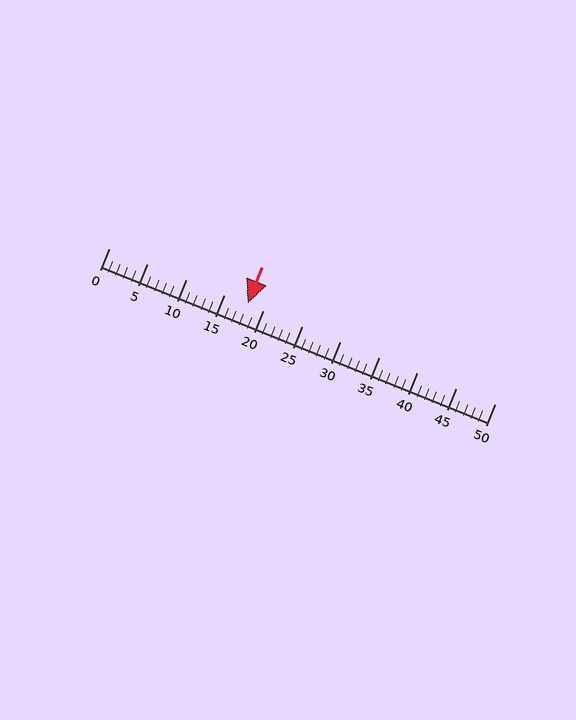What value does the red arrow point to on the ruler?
The red arrow points to approximately 18.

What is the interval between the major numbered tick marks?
The major tick marks are spaced 5 units apart.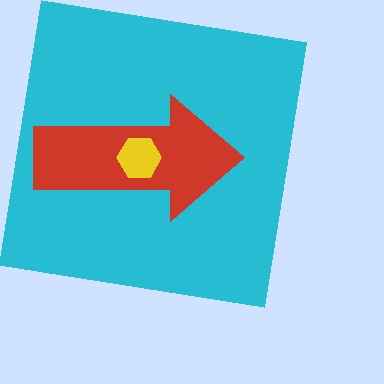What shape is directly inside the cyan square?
The red arrow.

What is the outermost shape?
The cyan square.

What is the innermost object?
The yellow hexagon.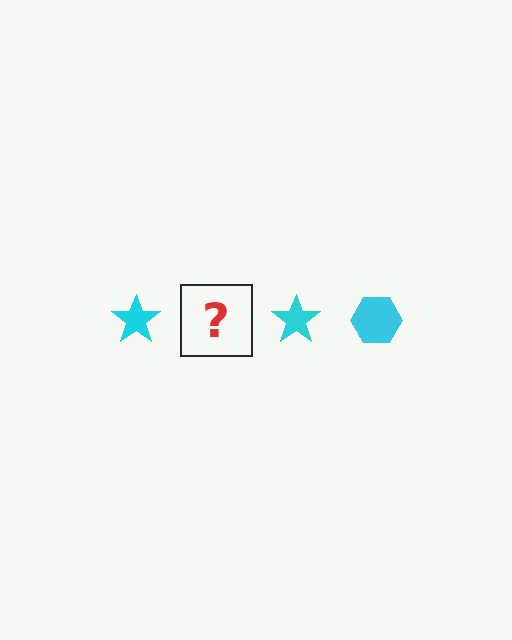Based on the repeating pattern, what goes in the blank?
The blank should be a cyan hexagon.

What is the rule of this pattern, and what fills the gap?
The rule is that the pattern cycles through star, hexagon shapes in cyan. The gap should be filled with a cyan hexagon.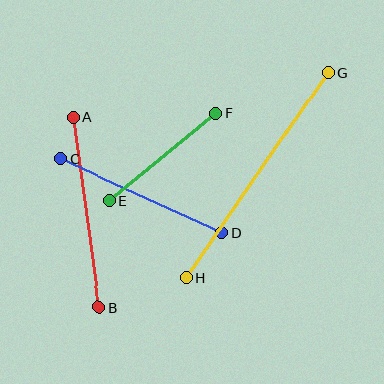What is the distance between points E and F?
The distance is approximately 138 pixels.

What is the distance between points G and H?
The distance is approximately 249 pixels.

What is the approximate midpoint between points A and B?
The midpoint is at approximately (86, 212) pixels.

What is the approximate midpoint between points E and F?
The midpoint is at approximately (163, 157) pixels.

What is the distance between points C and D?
The distance is approximately 177 pixels.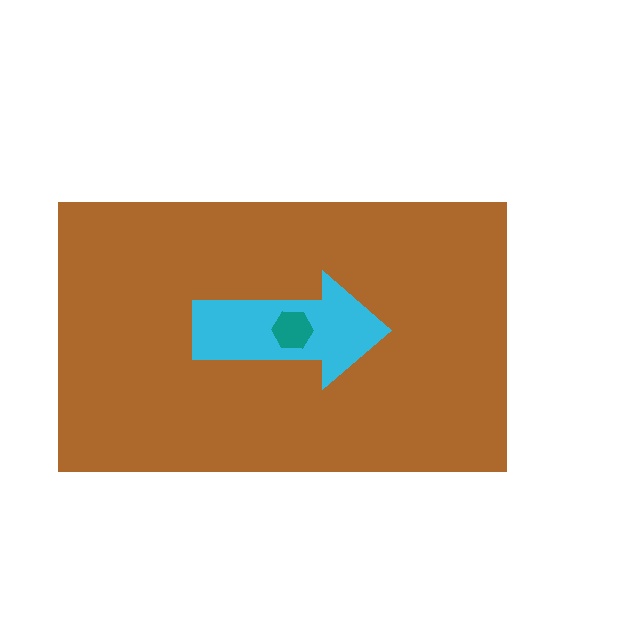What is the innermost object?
The teal hexagon.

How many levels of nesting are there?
3.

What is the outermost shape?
The brown rectangle.